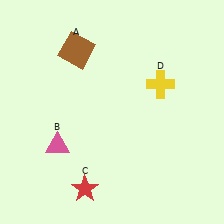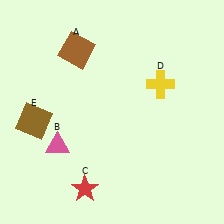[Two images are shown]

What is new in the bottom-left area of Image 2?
A brown square (E) was added in the bottom-left area of Image 2.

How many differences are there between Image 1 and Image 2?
There is 1 difference between the two images.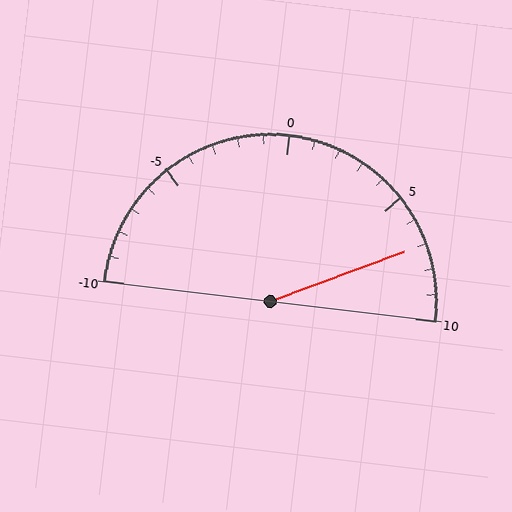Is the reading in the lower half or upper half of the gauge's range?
The reading is in the upper half of the range (-10 to 10).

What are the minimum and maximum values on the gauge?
The gauge ranges from -10 to 10.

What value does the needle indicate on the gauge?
The needle indicates approximately 7.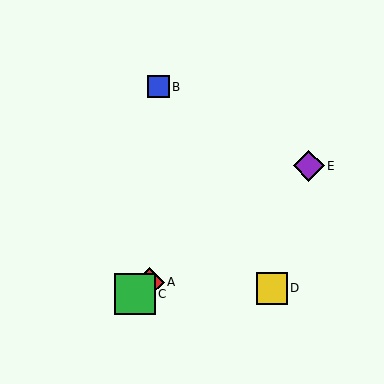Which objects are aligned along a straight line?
Objects A, C, E are aligned along a straight line.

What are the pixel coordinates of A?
Object A is at (150, 282).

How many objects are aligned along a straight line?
3 objects (A, C, E) are aligned along a straight line.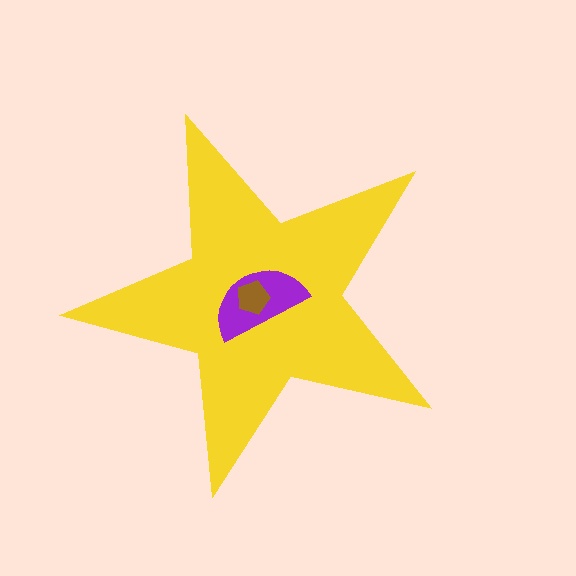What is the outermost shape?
The yellow star.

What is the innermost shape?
The brown pentagon.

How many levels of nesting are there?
3.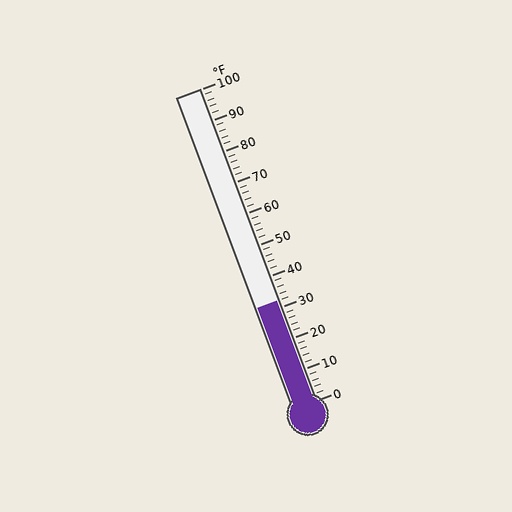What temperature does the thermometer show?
The thermometer shows approximately 32°F.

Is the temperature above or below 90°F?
The temperature is below 90°F.